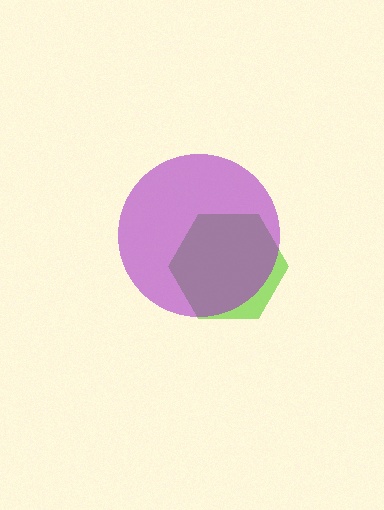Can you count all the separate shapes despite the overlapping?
Yes, there are 2 separate shapes.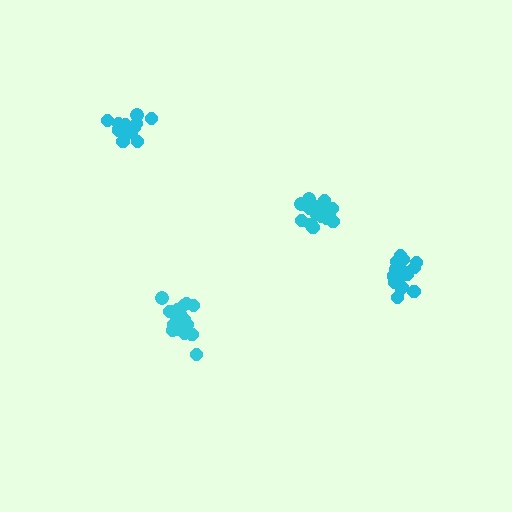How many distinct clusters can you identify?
There are 4 distinct clusters.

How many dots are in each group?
Group 1: 18 dots, Group 2: 19 dots, Group 3: 17 dots, Group 4: 15 dots (69 total).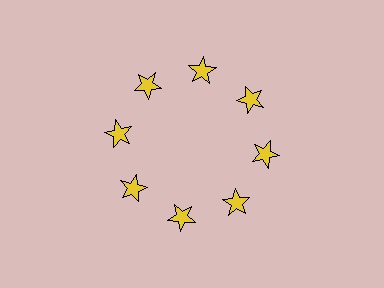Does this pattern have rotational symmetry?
Yes, this pattern has 8-fold rotational symmetry. It looks the same after rotating 45 degrees around the center.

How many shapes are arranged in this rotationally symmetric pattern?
There are 8 shapes, arranged in 8 groups of 1.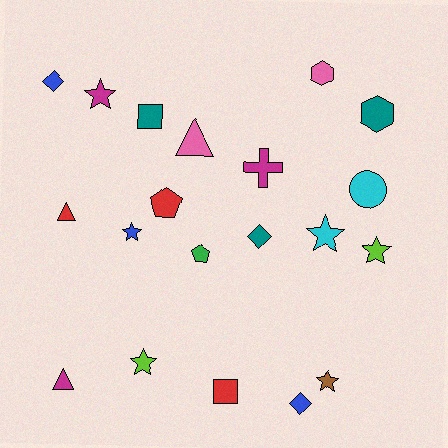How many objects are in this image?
There are 20 objects.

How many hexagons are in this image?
There are 2 hexagons.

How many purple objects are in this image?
There are no purple objects.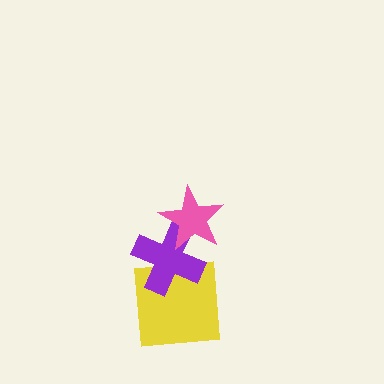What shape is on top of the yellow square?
The purple cross is on top of the yellow square.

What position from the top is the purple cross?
The purple cross is 2nd from the top.